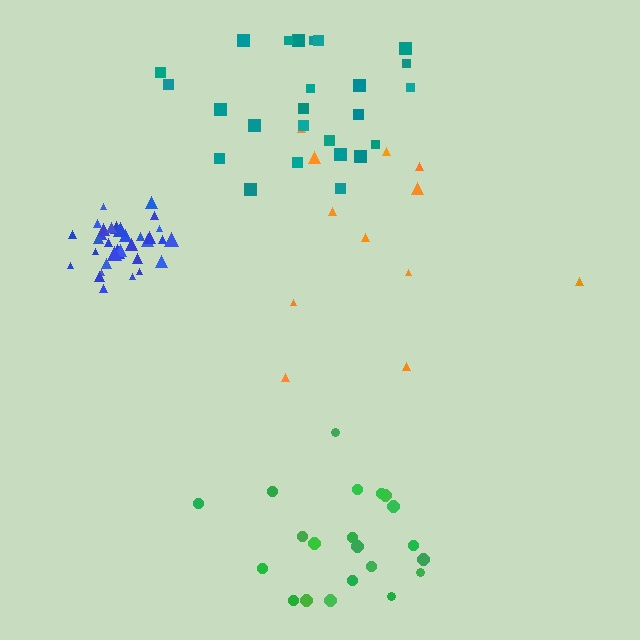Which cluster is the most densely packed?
Blue.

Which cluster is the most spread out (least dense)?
Orange.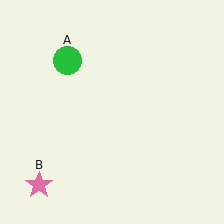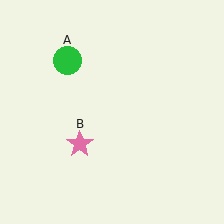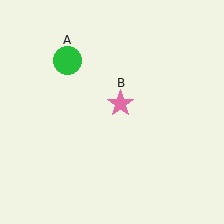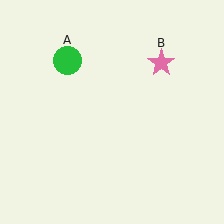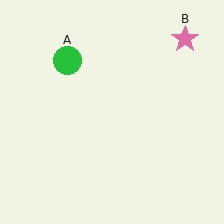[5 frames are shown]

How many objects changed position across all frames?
1 object changed position: pink star (object B).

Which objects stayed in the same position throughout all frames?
Green circle (object A) remained stationary.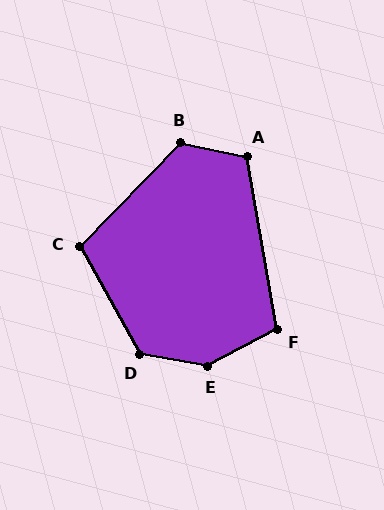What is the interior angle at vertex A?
Approximately 112 degrees (obtuse).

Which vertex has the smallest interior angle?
C, at approximately 107 degrees.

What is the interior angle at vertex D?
Approximately 129 degrees (obtuse).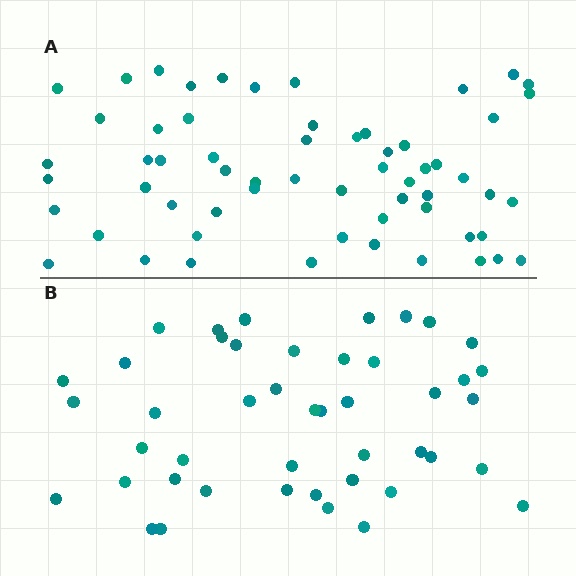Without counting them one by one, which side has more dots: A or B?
Region A (the top region) has more dots.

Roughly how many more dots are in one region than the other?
Region A has approximately 15 more dots than region B.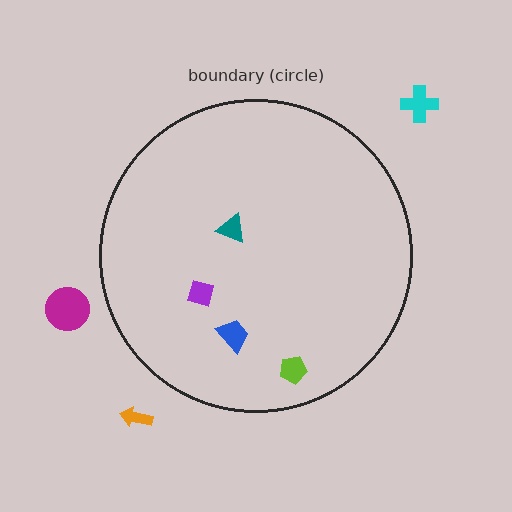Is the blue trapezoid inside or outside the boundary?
Inside.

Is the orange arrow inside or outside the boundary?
Outside.